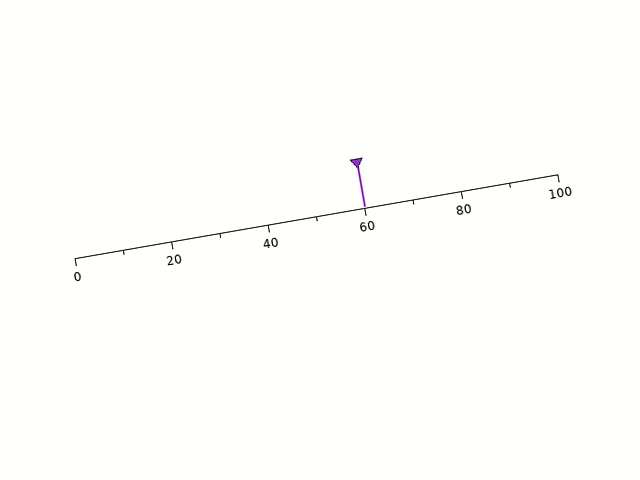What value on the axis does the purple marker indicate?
The marker indicates approximately 60.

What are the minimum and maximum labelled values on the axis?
The axis runs from 0 to 100.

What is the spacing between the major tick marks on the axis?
The major ticks are spaced 20 apart.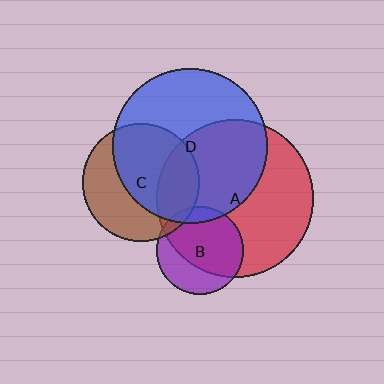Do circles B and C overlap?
Yes.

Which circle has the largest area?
Circle A (red).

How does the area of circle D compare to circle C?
Approximately 1.7 times.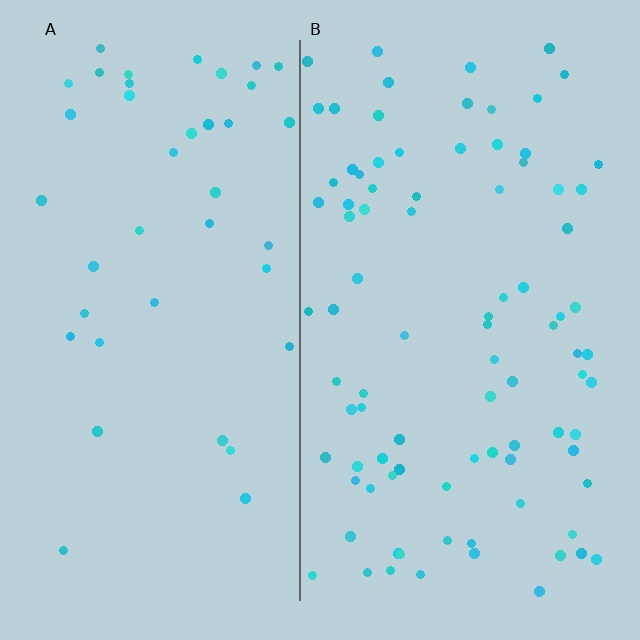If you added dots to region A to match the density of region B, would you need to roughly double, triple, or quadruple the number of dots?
Approximately double.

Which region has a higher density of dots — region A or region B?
B (the right).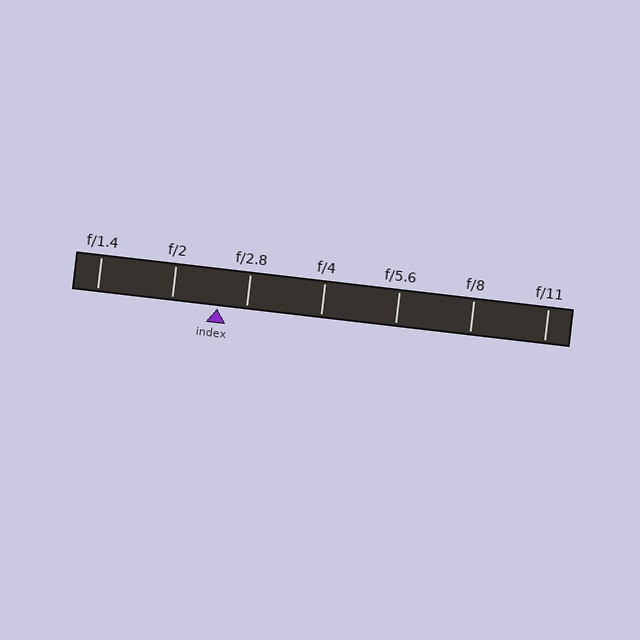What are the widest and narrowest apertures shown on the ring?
The widest aperture shown is f/1.4 and the narrowest is f/11.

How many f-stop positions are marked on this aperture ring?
There are 7 f-stop positions marked.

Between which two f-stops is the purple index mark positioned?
The index mark is between f/2 and f/2.8.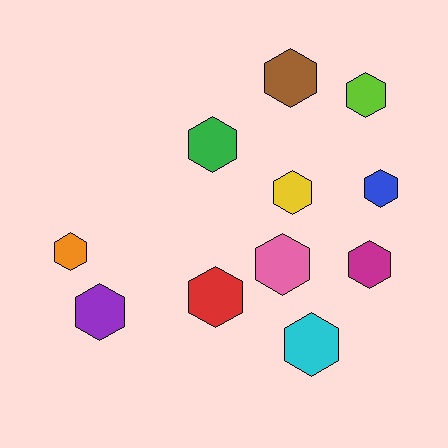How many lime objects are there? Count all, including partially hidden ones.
There is 1 lime object.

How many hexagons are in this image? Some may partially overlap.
There are 11 hexagons.